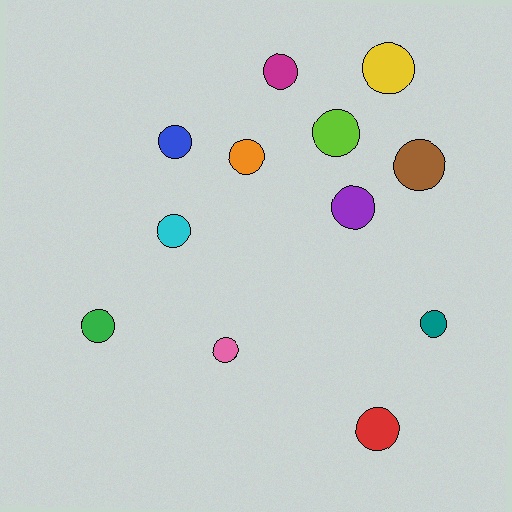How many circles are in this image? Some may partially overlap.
There are 12 circles.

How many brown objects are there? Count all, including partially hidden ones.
There is 1 brown object.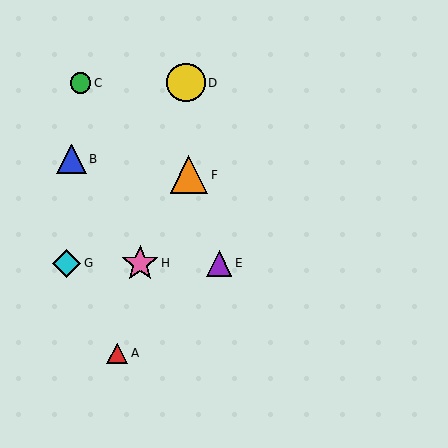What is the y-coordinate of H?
Object H is at y≈263.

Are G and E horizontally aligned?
Yes, both are at y≈263.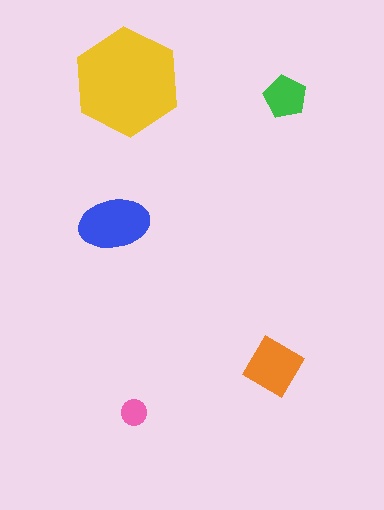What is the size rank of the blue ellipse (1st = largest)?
2nd.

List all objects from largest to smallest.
The yellow hexagon, the blue ellipse, the orange diamond, the green pentagon, the pink circle.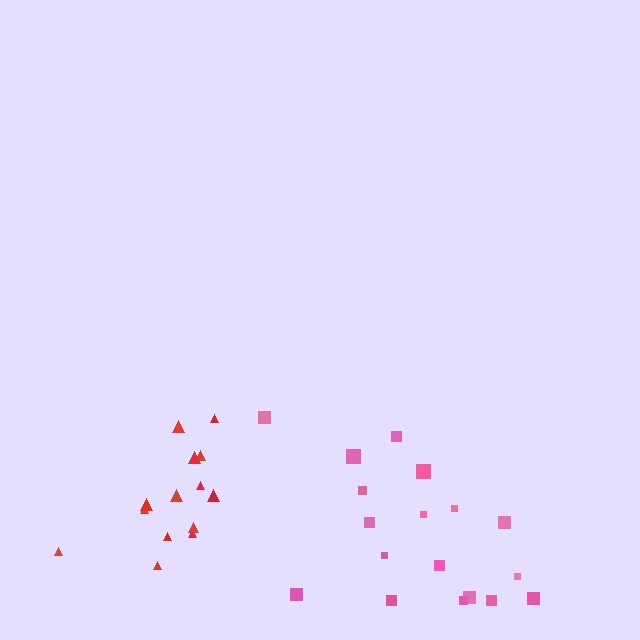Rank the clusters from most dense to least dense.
red, pink.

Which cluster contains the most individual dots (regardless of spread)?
Pink (18).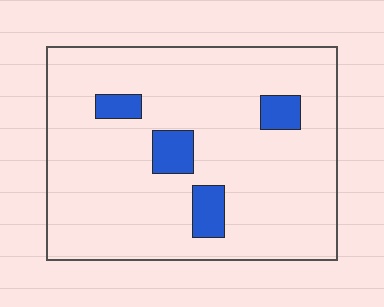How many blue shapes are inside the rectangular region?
4.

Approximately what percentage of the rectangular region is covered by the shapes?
Approximately 10%.